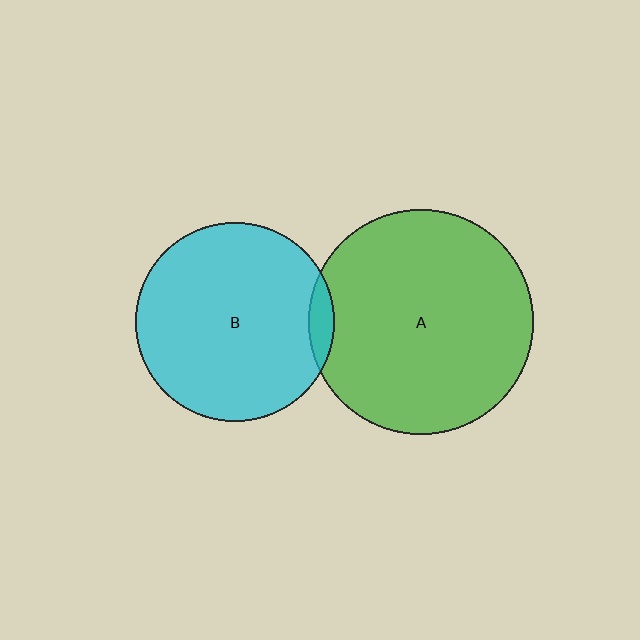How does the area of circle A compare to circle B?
Approximately 1.3 times.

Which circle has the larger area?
Circle A (green).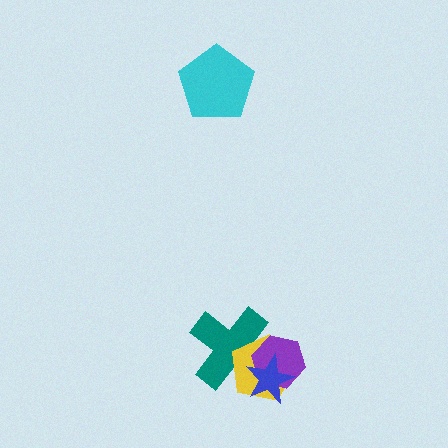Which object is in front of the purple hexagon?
The blue star is in front of the purple hexagon.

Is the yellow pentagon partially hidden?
Yes, it is partially covered by another shape.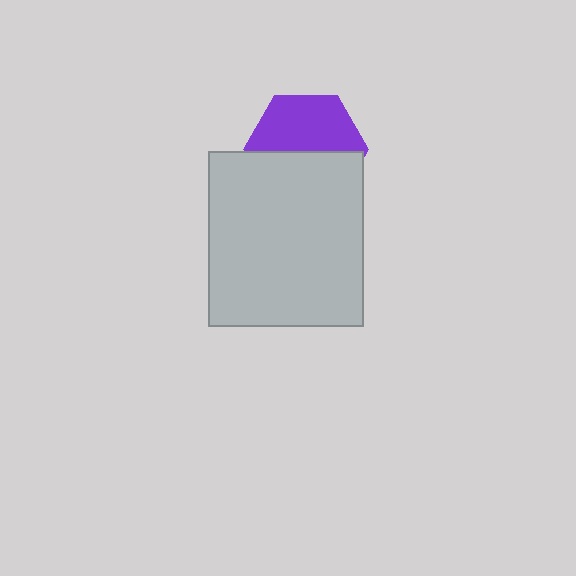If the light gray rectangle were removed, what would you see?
You would see the complete purple hexagon.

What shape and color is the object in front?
The object in front is a light gray rectangle.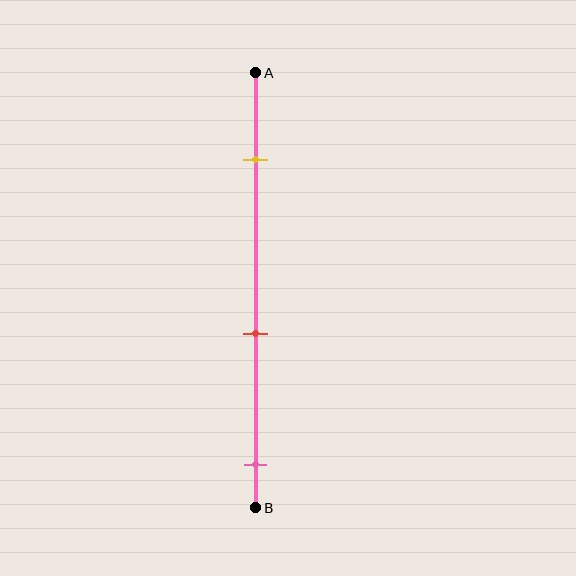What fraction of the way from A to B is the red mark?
The red mark is approximately 60% (0.6) of the way from A to B.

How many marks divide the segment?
There are 3 marks dividing the segment.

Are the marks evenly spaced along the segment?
Yes, the marks are approximately evenly spaced.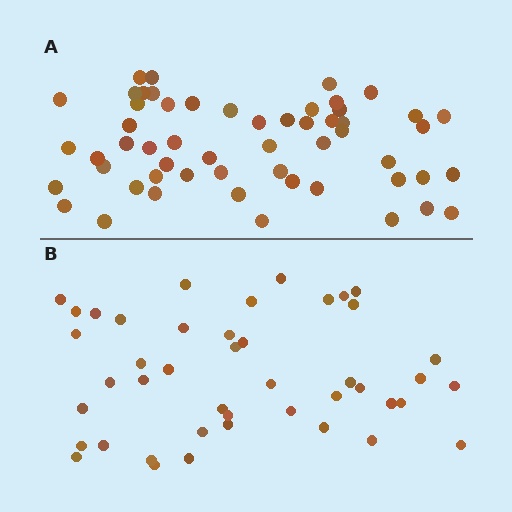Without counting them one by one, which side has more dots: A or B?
Region A (the top region) has more dots.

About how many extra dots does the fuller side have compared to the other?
Region A has roughly 12 or so more dots than region B.